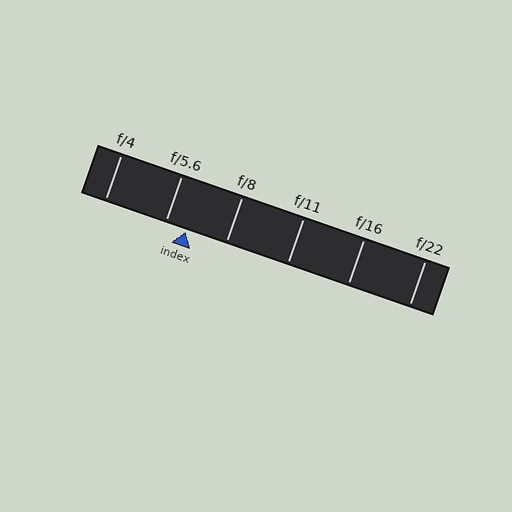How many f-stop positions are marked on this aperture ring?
There are 6 f-stop positions marked.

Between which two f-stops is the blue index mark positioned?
The index mark is between f/5.6 and f/8.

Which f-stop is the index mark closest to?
The index mark is closest to f/5.6.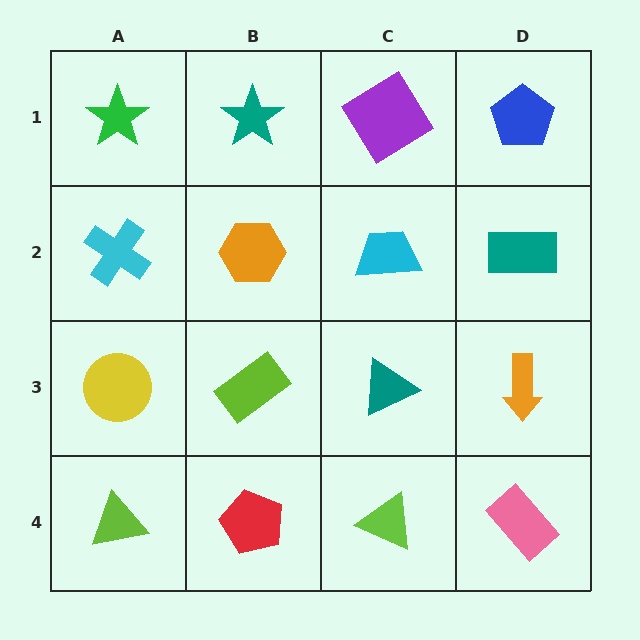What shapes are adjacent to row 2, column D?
A blue pentagon (row 1, column D), an orange arrow (row 3, column D), a cyan trapezoid (row 2, column C).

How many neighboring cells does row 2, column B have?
4.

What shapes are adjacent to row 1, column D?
A teal rectangle (row 2, column D), a purple diamond (row 1, column C).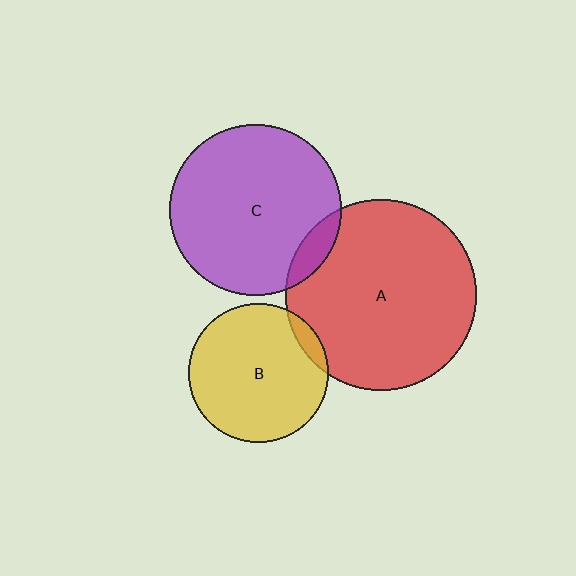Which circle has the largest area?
Circle A (red).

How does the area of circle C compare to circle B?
Approximately 1.5 times.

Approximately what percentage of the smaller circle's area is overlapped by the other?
Approximately 10%.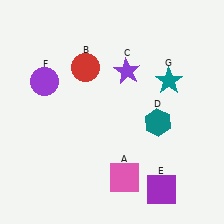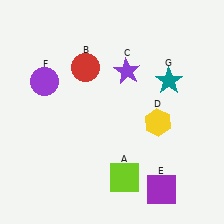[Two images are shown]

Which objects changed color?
A changed from pink to lime. D changed from teal to yellow.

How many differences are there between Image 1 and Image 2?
There are 2 differences between the two images.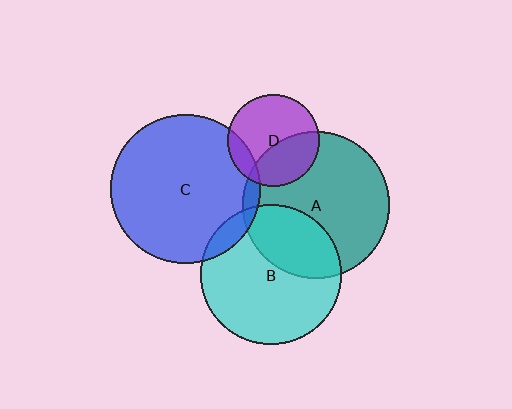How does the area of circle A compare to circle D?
Approximately 2.6 times.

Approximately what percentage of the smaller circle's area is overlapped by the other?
Approximately 10%.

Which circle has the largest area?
Circle C (blue).